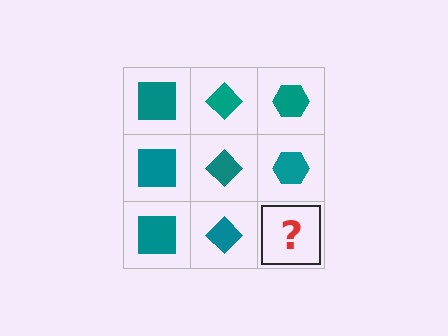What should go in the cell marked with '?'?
The missing cell should contain a teal hexagon.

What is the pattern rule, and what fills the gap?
The rule is that each column has a consistent shape. The gap should be filled with a teal hexagon.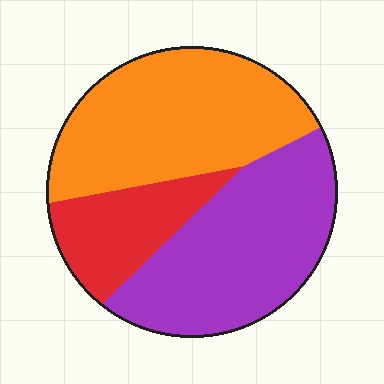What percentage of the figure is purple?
Purple covers roughly 40% of the figure.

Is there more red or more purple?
Purple.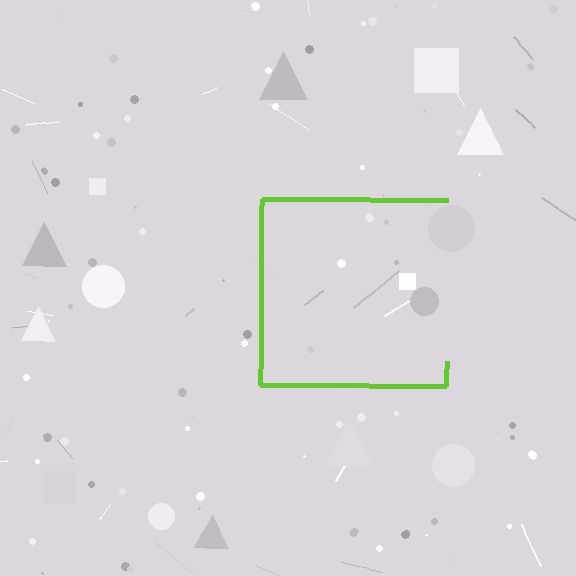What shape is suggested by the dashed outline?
The dashed outline suggests a square.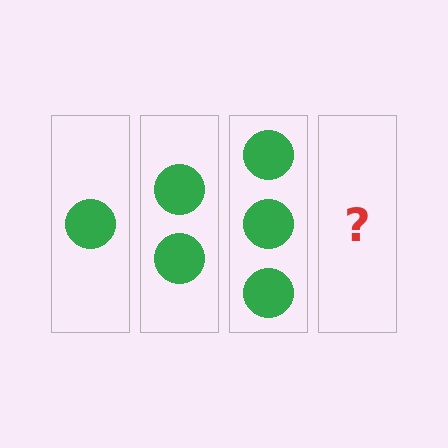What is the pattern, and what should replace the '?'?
The pattern is that each step adds one more circle. The '?' should be 4 circles.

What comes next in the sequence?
The next element should be 4 circles.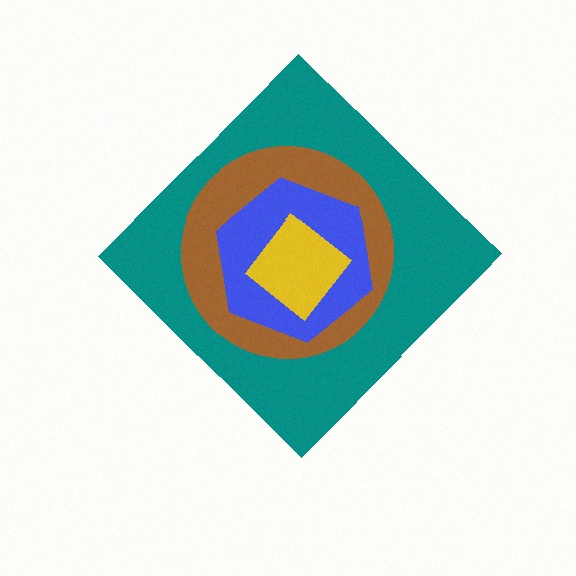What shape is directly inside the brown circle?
The blue hexagon.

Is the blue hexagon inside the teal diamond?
Yes.